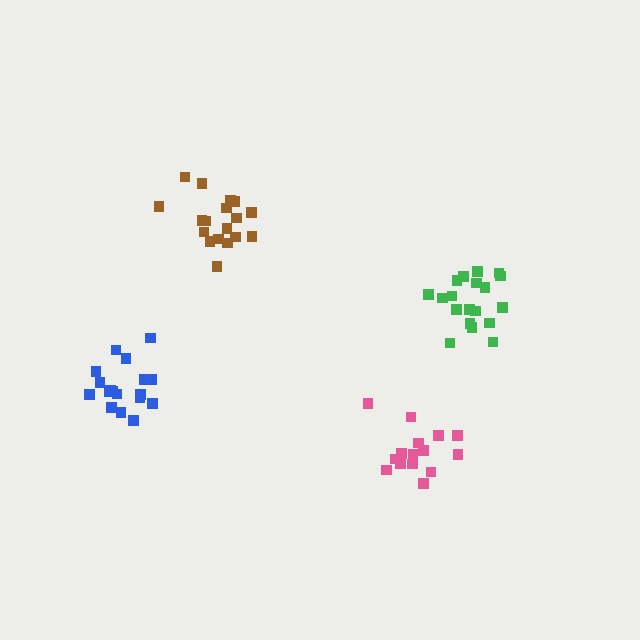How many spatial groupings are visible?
There are 4 spatial groupings.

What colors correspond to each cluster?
The clusters are colored: brown, green, pink, blue.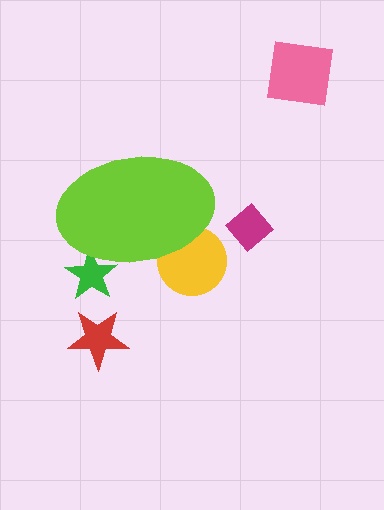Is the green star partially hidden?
Yes, the green star is partially hidden behind the lime ellipse.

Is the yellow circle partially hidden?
Yes, the yellow circle is partially hidden behind the lime ellipse.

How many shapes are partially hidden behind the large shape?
2 shapes are partially hidden.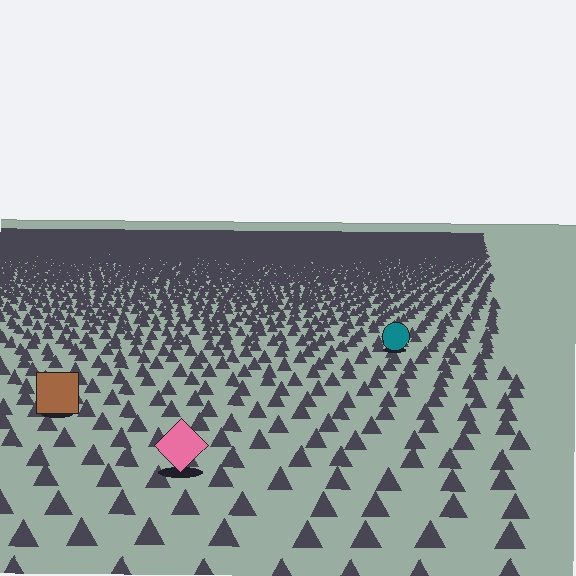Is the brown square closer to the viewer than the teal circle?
Yes. The brown square is closer — you can tell from the texture gradient: the ground texture is coarser near it.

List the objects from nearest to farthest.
From nearest to farthest: the pink diamond, the brown square, the teal circle.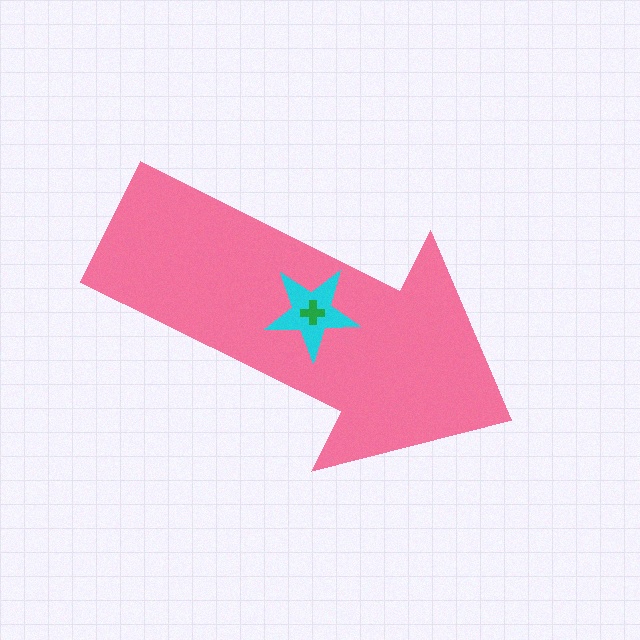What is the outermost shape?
The pink arrow.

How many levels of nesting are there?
3.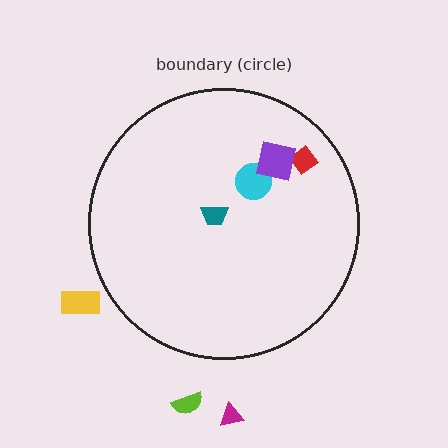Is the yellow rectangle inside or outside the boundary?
Outside.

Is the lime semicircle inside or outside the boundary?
Outside.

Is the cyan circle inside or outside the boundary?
Inside.